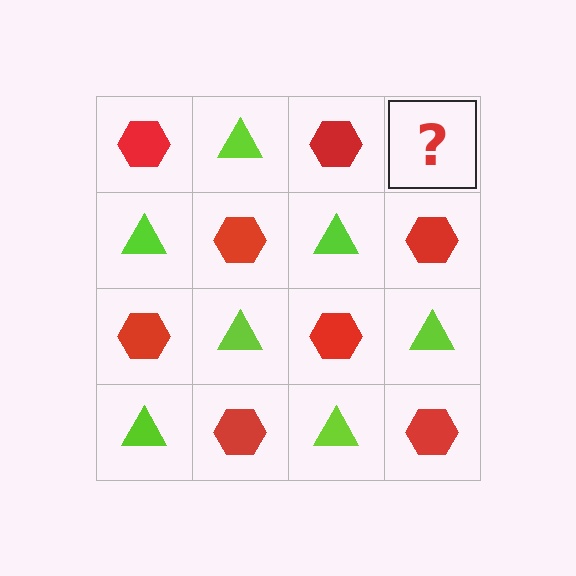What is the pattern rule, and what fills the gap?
The rule is that it alternates red hexagon and lime triangle in a checkerboard pattern. The gap should be filled with a lime triangle.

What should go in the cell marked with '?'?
The missing cell should contain a lime triangle.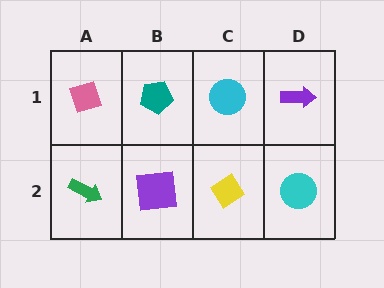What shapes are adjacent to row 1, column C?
A yellow diamond (row 2, column C), a teal pentagon (row 1, column B), a purple arrow (row 1, column D).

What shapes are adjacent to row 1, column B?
A purple square (row 2, column B), a pink diamond (row 1, column A), a cyan circle (row 1, column C).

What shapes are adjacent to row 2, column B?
A teal pentagon (row 1, column B), a green arrow (row 2, column A), a yellow diamond (row 2, column C).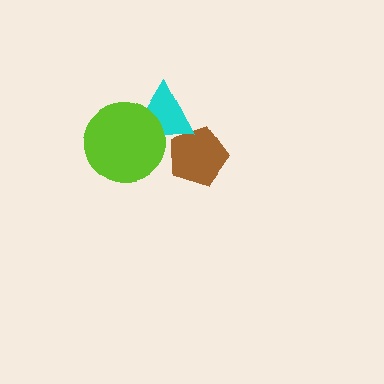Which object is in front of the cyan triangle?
The lime circle is in front of the cyan triangle.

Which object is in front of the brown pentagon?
The cyan triangle is in front of the brown pentagon.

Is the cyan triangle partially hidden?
Yes, it is partially covered by another shape.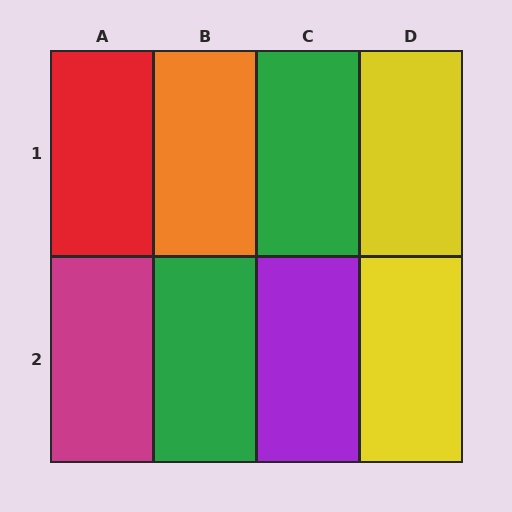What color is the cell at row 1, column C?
Green.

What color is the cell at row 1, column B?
Orange.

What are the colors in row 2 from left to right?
Magenta, green, purple, yellow.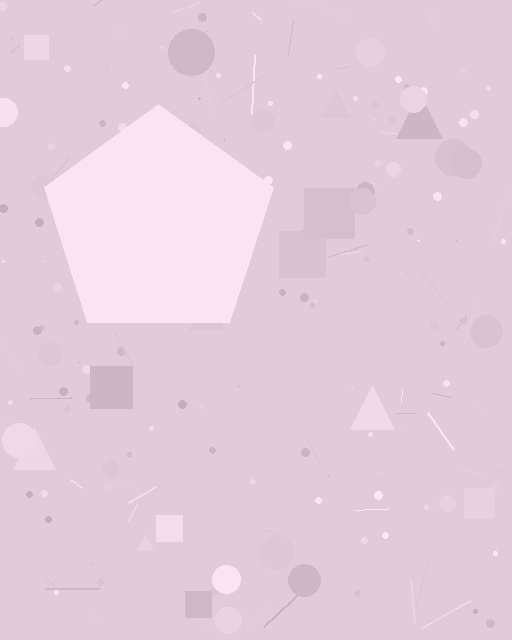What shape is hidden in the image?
A pentagon is hidden in the image.